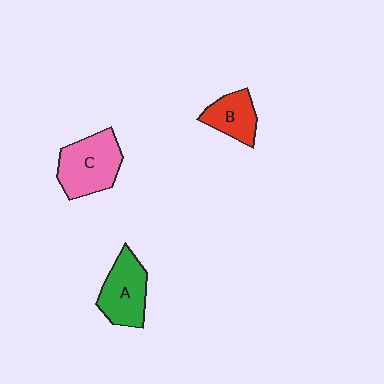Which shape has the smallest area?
Shape B (red).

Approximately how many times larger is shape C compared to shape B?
Approximately 1.6 times.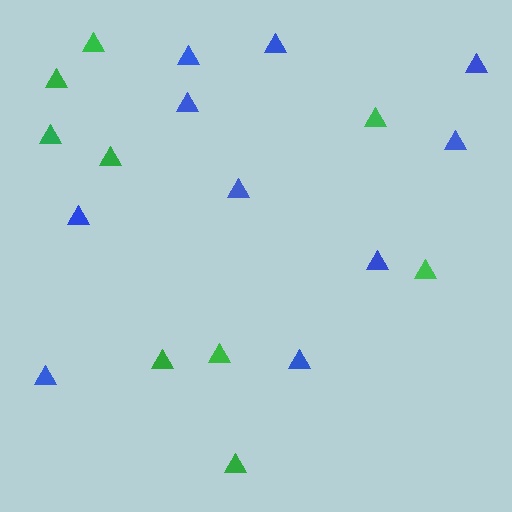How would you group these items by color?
There are 2 groups: one group of blue triangles (10) and one group of green triangles (9).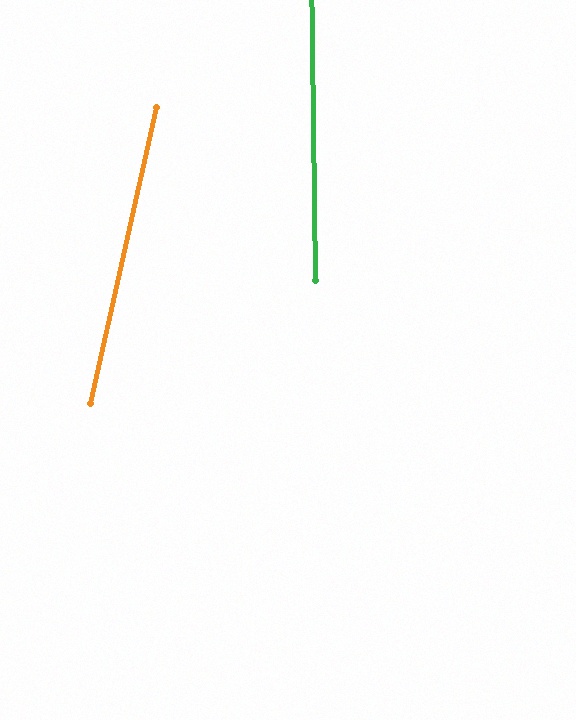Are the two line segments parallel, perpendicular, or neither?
Neither parallel nor perpendicular — they differ by about 13°.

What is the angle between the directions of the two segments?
Approximately 13 degrees.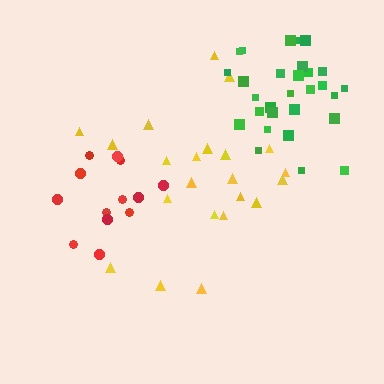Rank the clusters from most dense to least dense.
green, red, yellow.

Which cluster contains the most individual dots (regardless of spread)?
Green (29).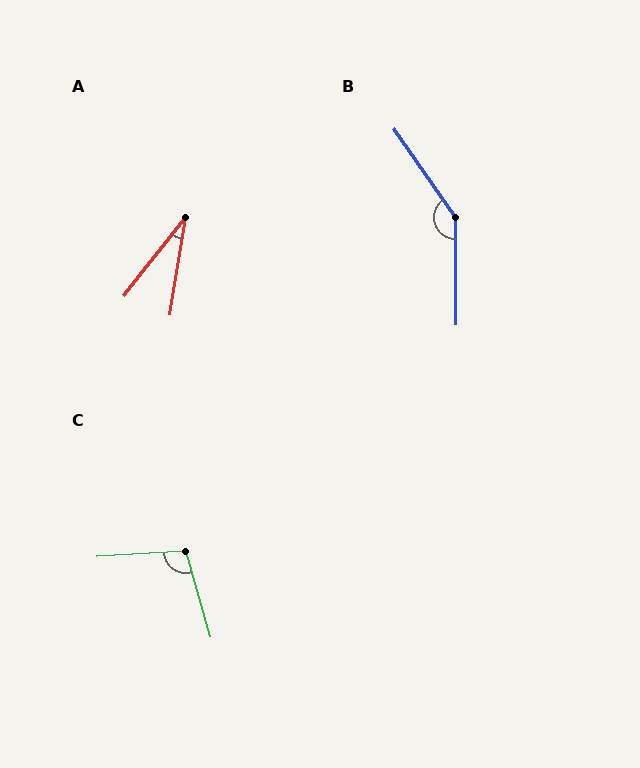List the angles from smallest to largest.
A (29°), C (102°), B (145°).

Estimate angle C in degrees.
Approximately 102 degrees.